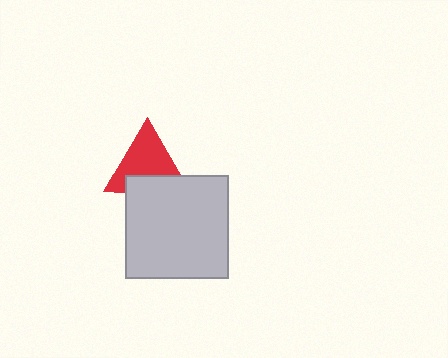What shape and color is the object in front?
The object in front is a light gray square.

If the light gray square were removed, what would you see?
You would see the complete red triangle.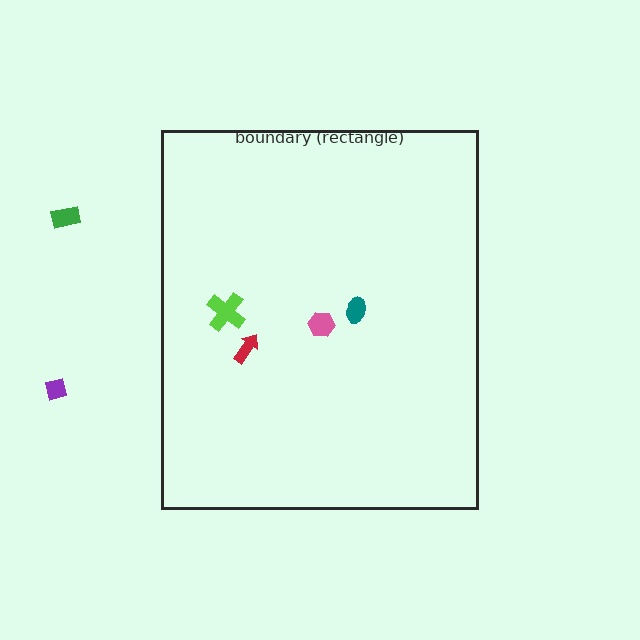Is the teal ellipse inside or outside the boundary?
Inside.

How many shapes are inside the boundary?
4 inside, 2 outside.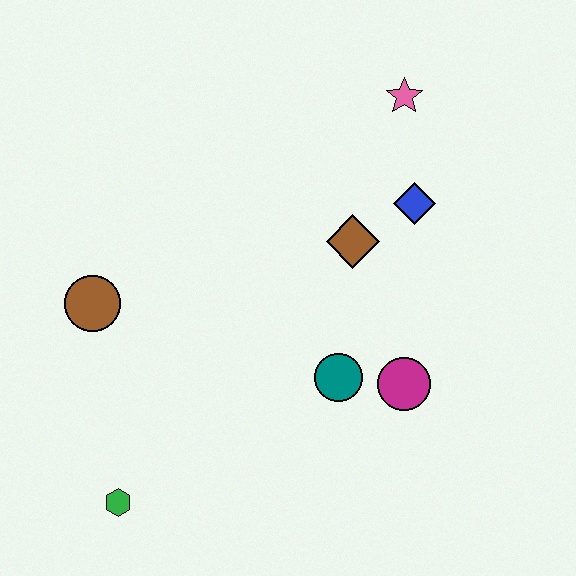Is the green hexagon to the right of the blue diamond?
No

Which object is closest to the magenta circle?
The teal circle is closest to the magenta circle.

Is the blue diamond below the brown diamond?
No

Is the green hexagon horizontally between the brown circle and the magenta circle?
Yes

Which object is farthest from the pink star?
The green hexagon is farthest from the pink star.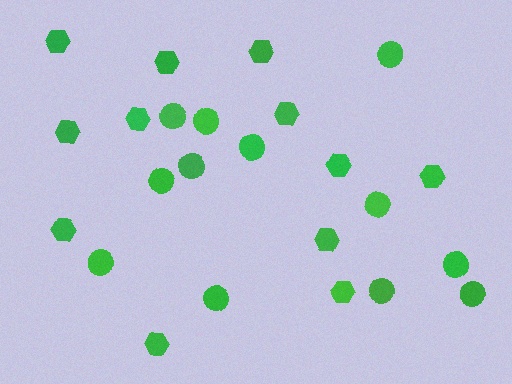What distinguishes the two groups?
There are 2 groups: one group of hexagons (12) and one group of circles (12).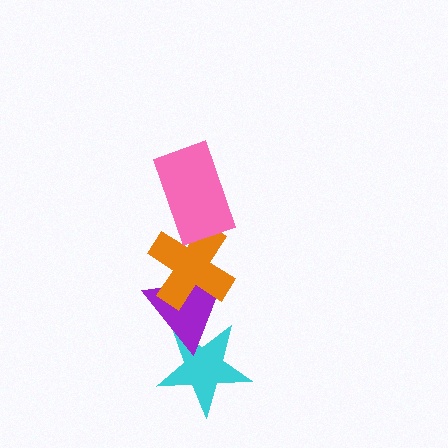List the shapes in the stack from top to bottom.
From top to bottom: the pink rectangle, the orange cross, the purple triangle, the cyan star.